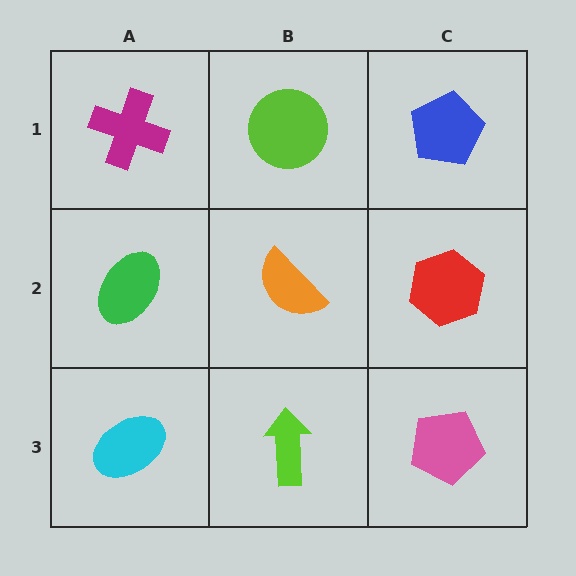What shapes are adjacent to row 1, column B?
An orange semicircle (row 2, column B), a magenta cross (row 1, column A), a blue pentagon (row 1, column C).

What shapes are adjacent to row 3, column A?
A green ellipse (row 2, column A), a lime arrow (row 3, column B).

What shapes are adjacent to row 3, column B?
An orange semicircle (row 2, column B), a cyan ellipse (row 3, column A), a pink pentagon (row 3, column C).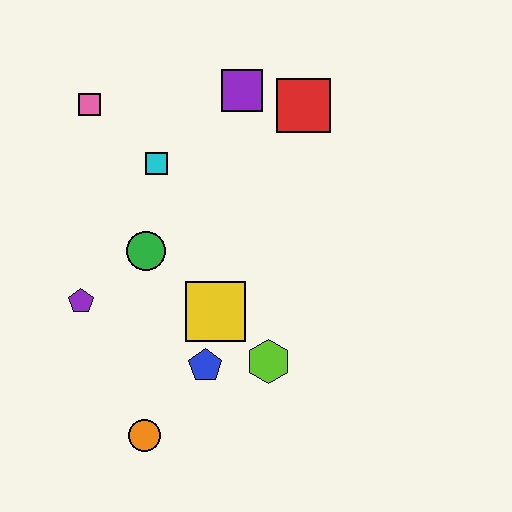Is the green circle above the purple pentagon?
Yes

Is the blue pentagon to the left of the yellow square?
Yes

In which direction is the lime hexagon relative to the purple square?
The lime hexagon is below the purple square.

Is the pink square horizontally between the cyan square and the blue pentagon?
No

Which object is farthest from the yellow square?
The pink square is farthest from the yellow square.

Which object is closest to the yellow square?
The blue pentagon is closest to the yellow square.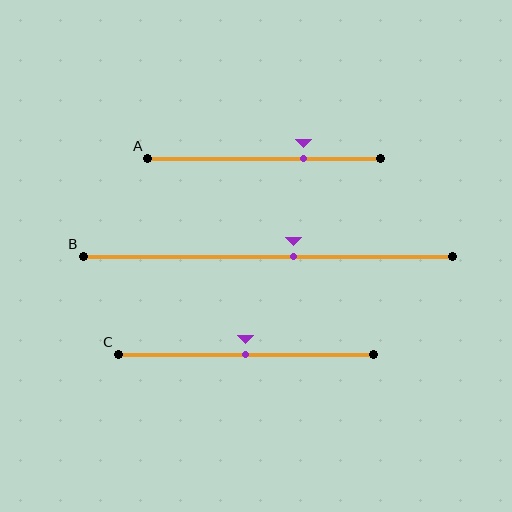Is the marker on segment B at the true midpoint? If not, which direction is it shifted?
No, the marker on segment B is shifted to the right by about 7% of the segment length.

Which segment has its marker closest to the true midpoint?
Segment C has its marker closest to the true midpoint.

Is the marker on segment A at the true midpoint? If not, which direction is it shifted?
No, the marker on segment A is shifted to the right by about 17% of the segment length.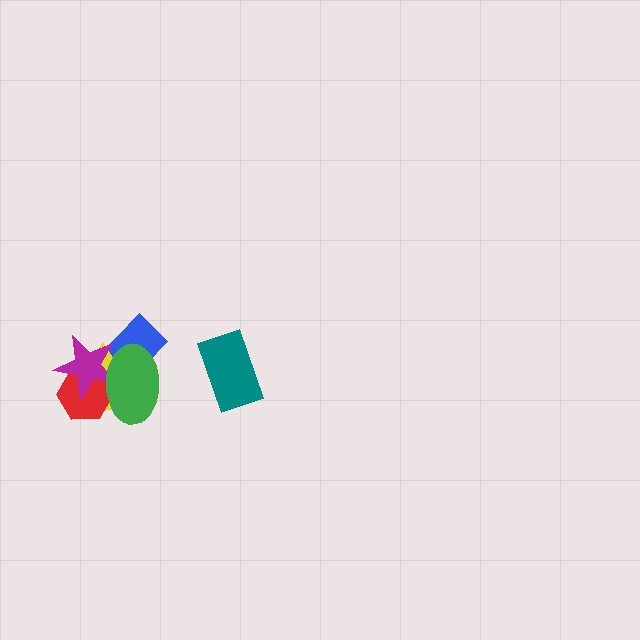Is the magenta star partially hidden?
Yes, it is partially covered by another shape.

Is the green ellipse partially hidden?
No, no other shape covers it.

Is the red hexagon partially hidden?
Yes, it is partially covered by another shape.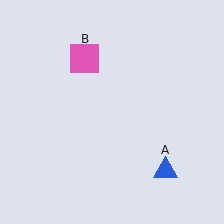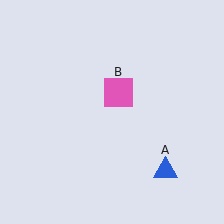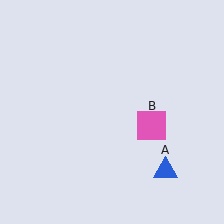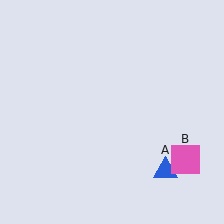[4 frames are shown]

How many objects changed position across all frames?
1 object changed position: pink square (object B).